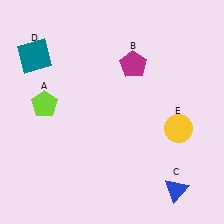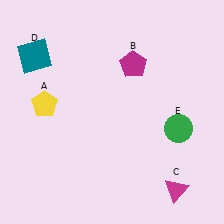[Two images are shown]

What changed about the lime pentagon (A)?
In Image 1, A is lime. In Image 2, it changed to yellow.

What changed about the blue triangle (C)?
In Image 1, C is blue. In Image 2, it changed to magenta.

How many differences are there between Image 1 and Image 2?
There are 3 differences between the two images.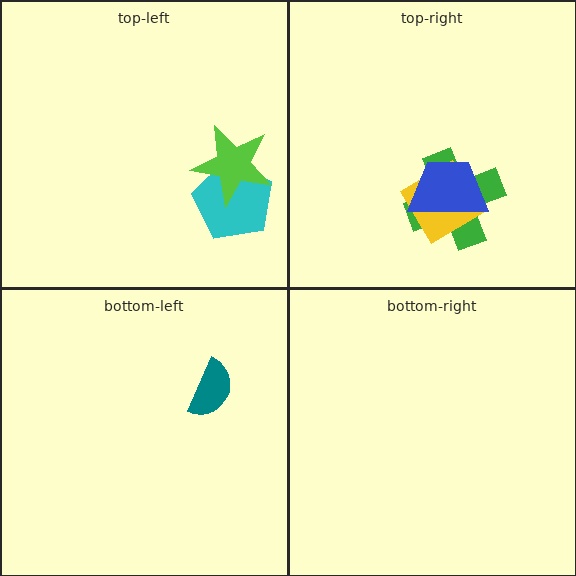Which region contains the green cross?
The top-right region.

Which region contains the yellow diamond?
The top-right region.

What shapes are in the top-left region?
The cyan pentagon, the lime star.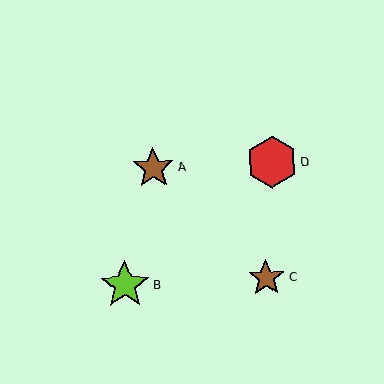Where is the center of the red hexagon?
The center of the red hexagon is at (272, 162).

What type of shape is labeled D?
Shape D is a red hexagon.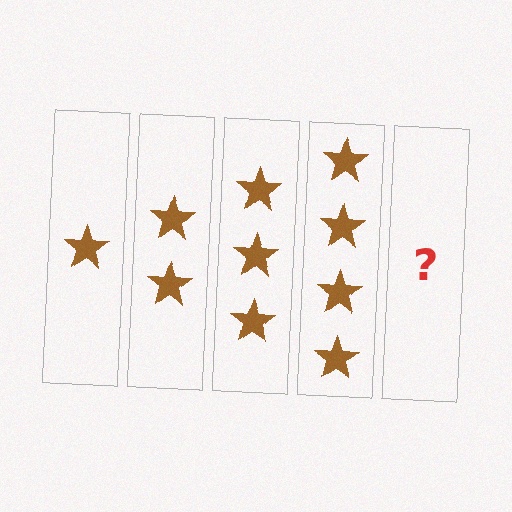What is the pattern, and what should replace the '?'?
The pattern is that each step adds one more star. The '?' should be 5 stars.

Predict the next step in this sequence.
The next step is 5 stars.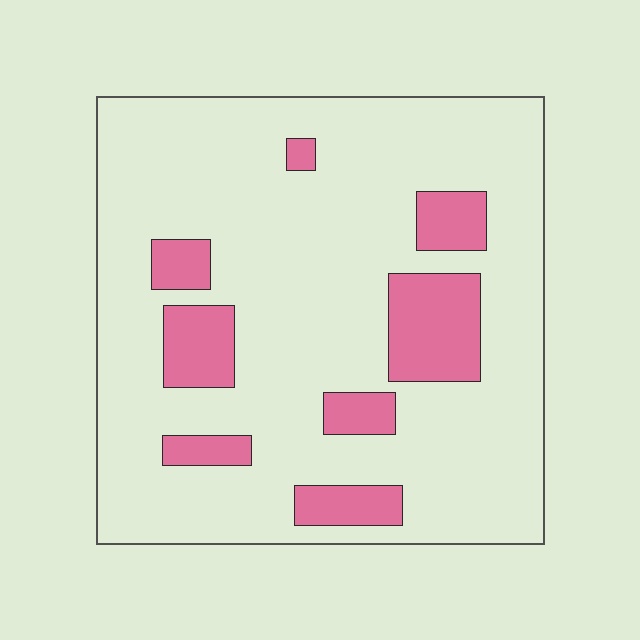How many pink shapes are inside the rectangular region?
8.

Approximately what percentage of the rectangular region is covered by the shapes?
Approximately 15%.